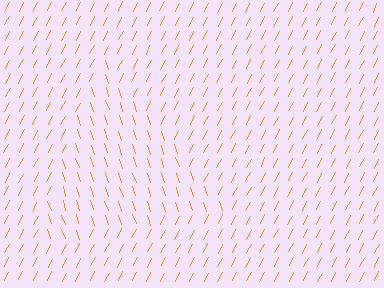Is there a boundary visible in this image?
Yes, there is a texture boundary formed by a change in line orientation.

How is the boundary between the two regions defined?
The boundary is defined purely by a change in line orientation (approximately 45 degrees difference). All lines are the same color and thickness.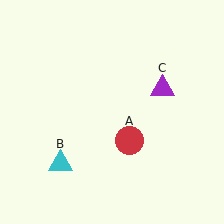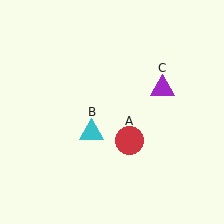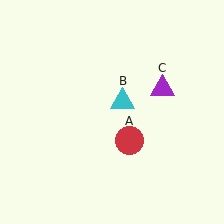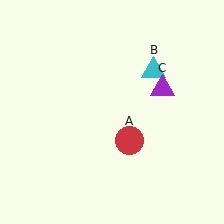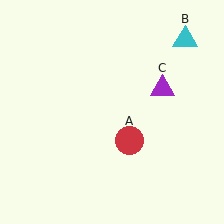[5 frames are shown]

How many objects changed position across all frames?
1 object changed position: cyan triangle (object B).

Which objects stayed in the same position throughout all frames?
Red circle (object A) and purple triangle (object C) remained stationary.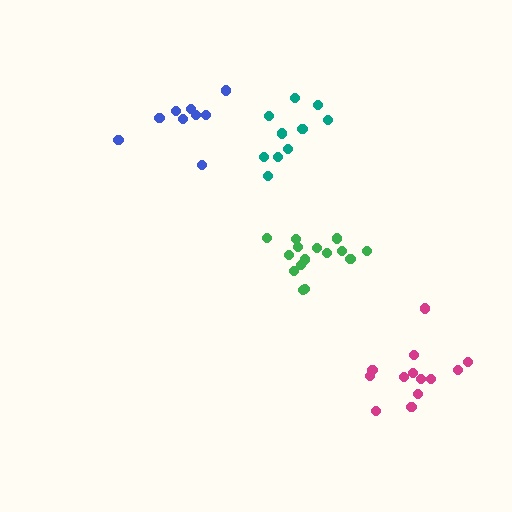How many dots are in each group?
Group 1: 10 dots, Group 2: 13 dots, Group 3: 15 dots, Group 4: 9 dots (47 total).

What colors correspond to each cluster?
The clusters are colored: teal, magenta, green, blue.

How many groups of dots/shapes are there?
There are 4 groups.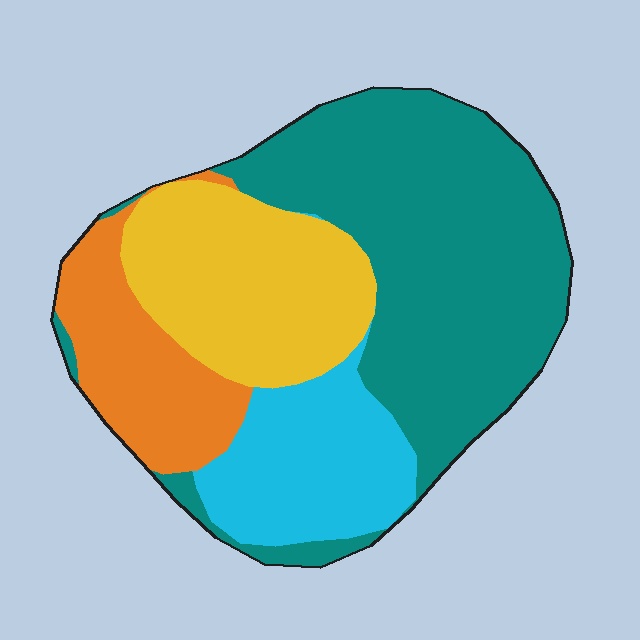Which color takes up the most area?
Teal, at roughly 45%.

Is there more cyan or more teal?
Teal.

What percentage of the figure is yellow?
Yellow covers around 20% of the figure.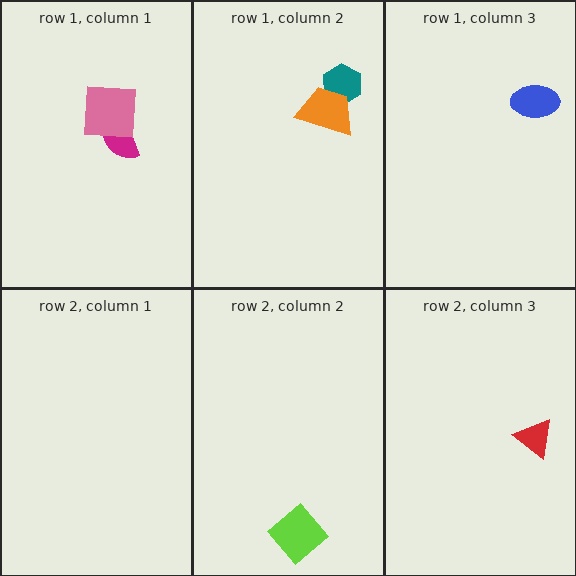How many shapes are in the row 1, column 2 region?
2.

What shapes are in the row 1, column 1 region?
The magenta semicircle, the pink square.